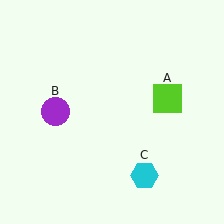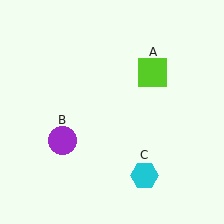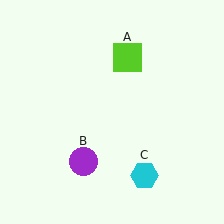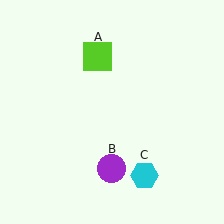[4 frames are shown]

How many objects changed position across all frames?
2 objects changed position: lime square (object A), purple circle (object B).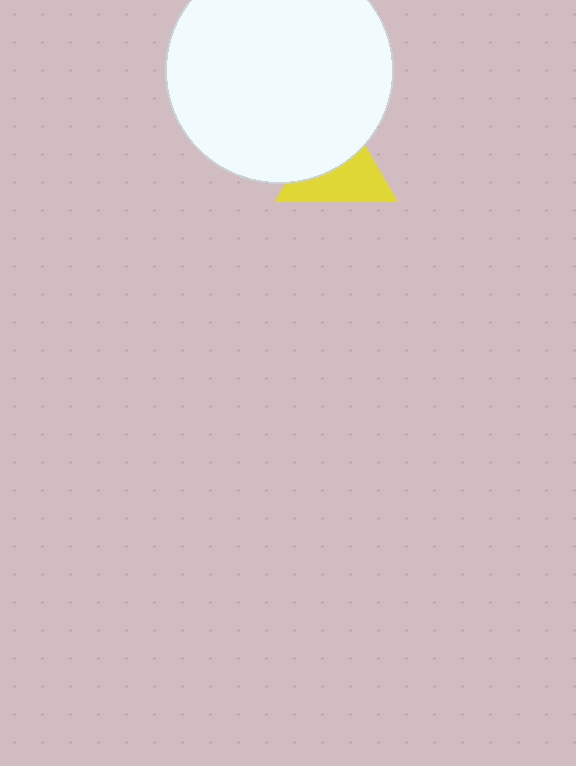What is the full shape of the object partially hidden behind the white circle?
The partially hidden object is a yellow triangle.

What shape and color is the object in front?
The object in front is a white circle.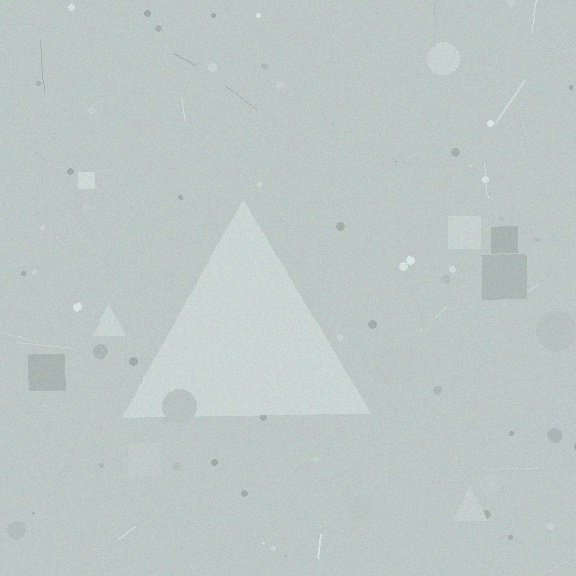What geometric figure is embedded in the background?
A triangle is embedded in the background.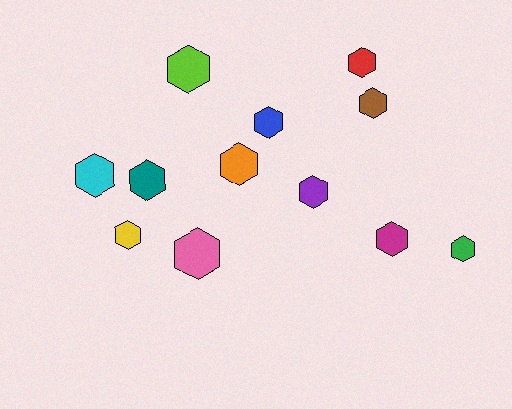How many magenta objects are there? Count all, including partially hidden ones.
There is 1 magenta object.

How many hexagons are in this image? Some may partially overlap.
There are 12 hexagons.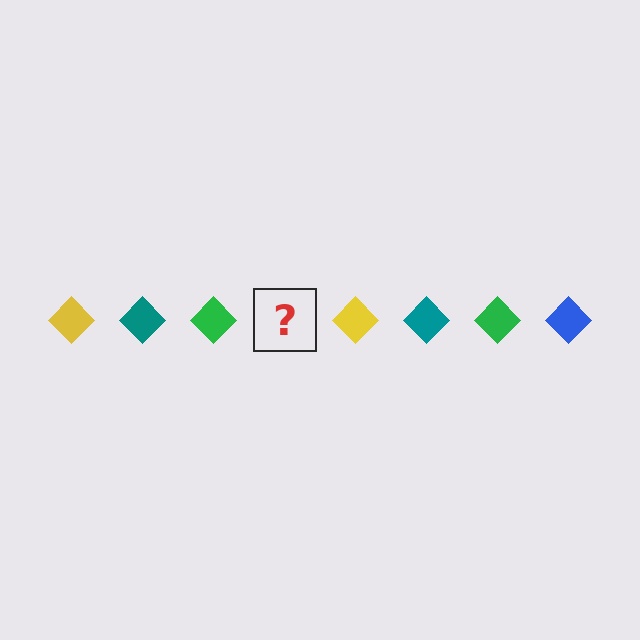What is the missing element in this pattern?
The missing element is a blue diamond.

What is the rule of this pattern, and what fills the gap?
The rule is that the pattern cycles through yellow, teal, green, blue diamonds. The gap should be filled with a blue diamond.